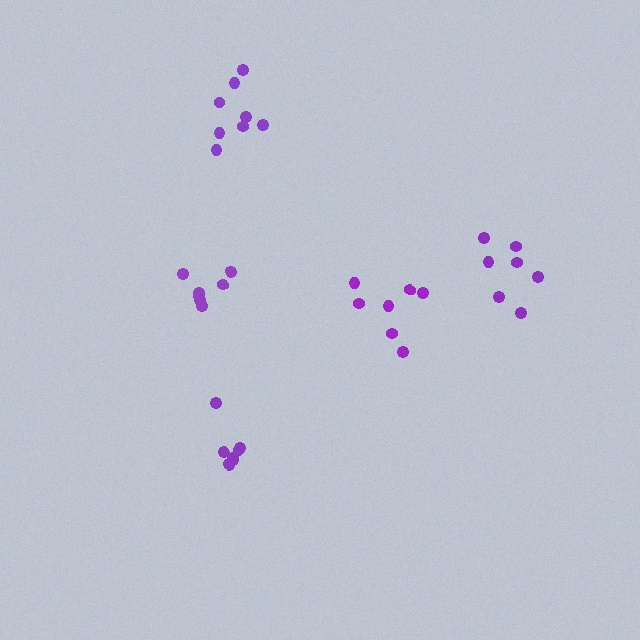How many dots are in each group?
Group 1: 7 dots, Group 2: 8 dots, Group 3: 7 dots, Group 4: 7 dots, Group 5: 7 dots (36 total).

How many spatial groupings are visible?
There are 5 spatial groupings.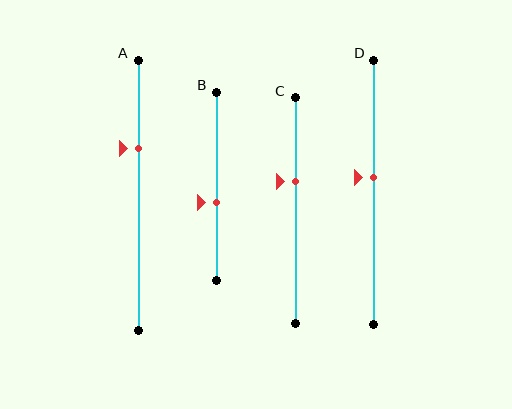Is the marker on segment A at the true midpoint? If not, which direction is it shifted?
No, the marker on segment A is shifted upward by about 17% of the segment length.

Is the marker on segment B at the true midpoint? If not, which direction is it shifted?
No, the marker on segment B is shifted downward by about 9% of the segment length.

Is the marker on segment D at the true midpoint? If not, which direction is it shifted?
No, the marker on segment D is shifted upward by about 6% of the segment length.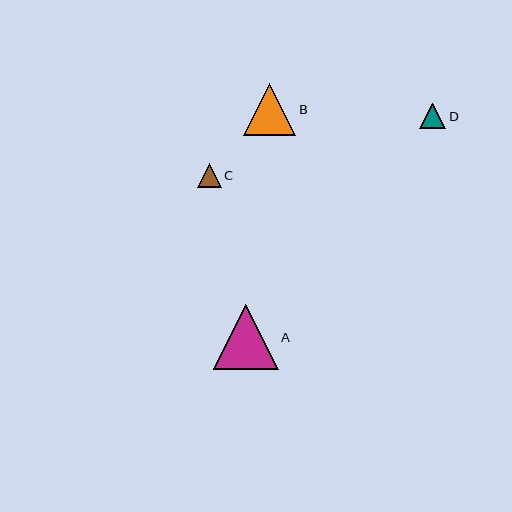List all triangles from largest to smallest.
From largest to smallest: A, B, D, C.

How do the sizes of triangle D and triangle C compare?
Triangle D and triangle C are approximately the same size.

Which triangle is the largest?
Triangle A is the largest with a size of approximately 64 pixels.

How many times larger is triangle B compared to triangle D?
Triangle B is approximately 2.0 times the size of triangle D.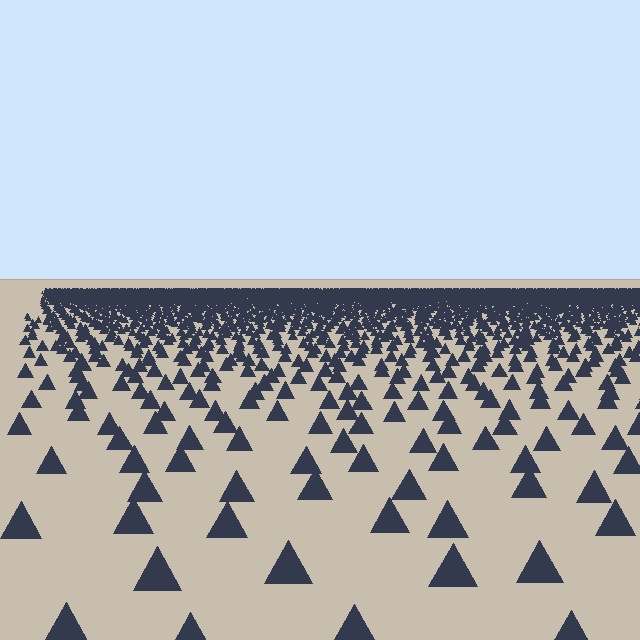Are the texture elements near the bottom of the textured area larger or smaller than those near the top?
Larger. Near the bottom, elements are closer to the viewer and appear at a bigger on-screen size.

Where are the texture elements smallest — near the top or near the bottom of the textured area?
Near the top.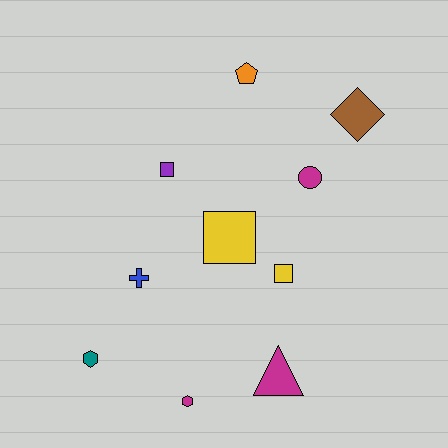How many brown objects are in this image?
There is 1 brown object.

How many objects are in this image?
There are 10 objects.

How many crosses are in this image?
There is 1 cross.